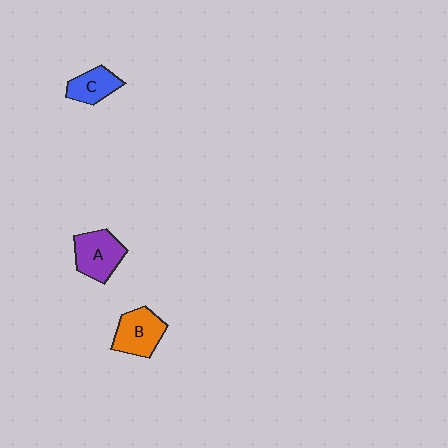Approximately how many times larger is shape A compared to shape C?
Approximately 1.4 times.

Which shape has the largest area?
Shape A (purple).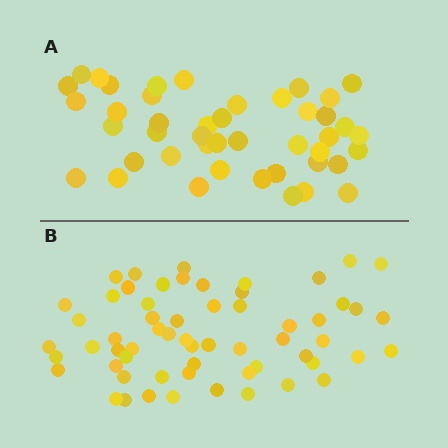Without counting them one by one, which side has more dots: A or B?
Region B (the bottom region) has more dots.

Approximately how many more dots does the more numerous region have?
Region B has approximately 15 more dots than region A.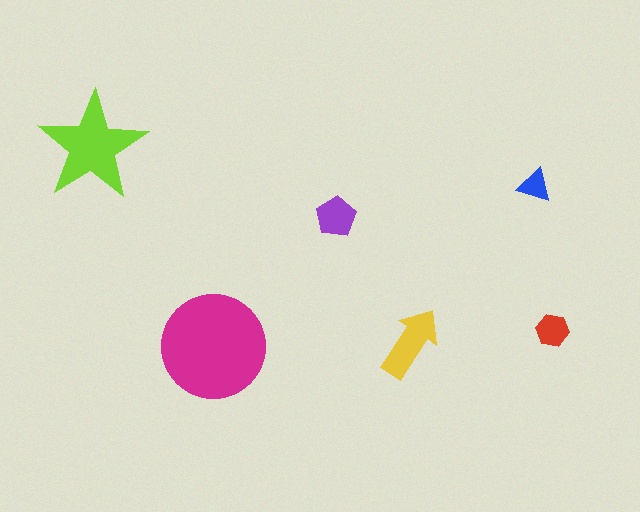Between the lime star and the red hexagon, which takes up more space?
The lime star.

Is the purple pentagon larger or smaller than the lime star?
Smaller.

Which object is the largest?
The magenta circle.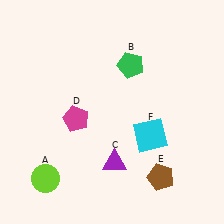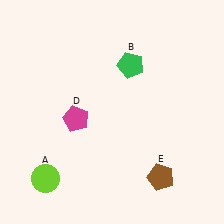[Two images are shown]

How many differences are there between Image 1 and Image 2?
There are 2 differences between the two images.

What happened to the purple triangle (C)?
The purple triangle (C) was removed in Image 2. It was in the bottom-right area of Image 1.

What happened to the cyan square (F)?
The cyan square (F) was removed in Image 2. It was in the bottom-right area of Image 1.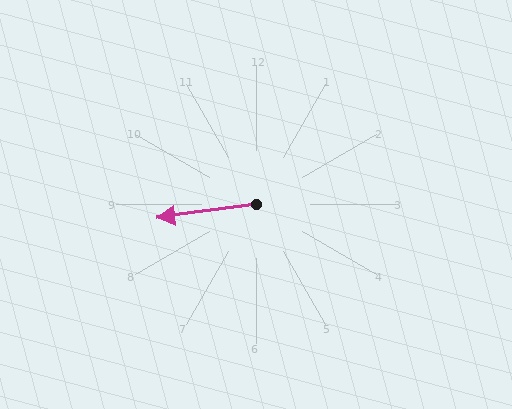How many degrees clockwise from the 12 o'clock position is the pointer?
Approximately 262 degrees.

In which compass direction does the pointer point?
West.